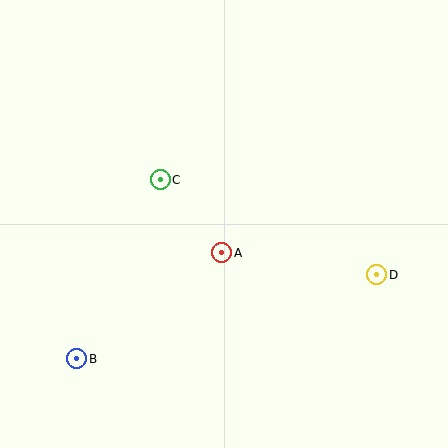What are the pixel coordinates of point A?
Point A is at (222, 253).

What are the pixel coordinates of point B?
Point B is at (77, 359).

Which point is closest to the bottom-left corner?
Point B is closest to the bottom-left corner.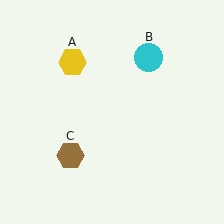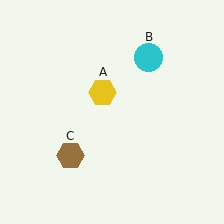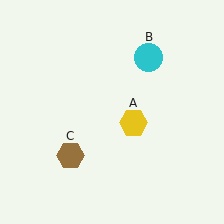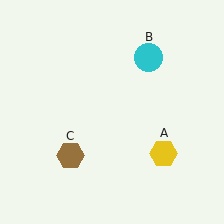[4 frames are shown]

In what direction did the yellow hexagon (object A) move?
The yellow hexagon (object A) moved down and to the right.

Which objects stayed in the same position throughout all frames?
Cyan circle (object B) and brown hexagon (object C) remained stationary.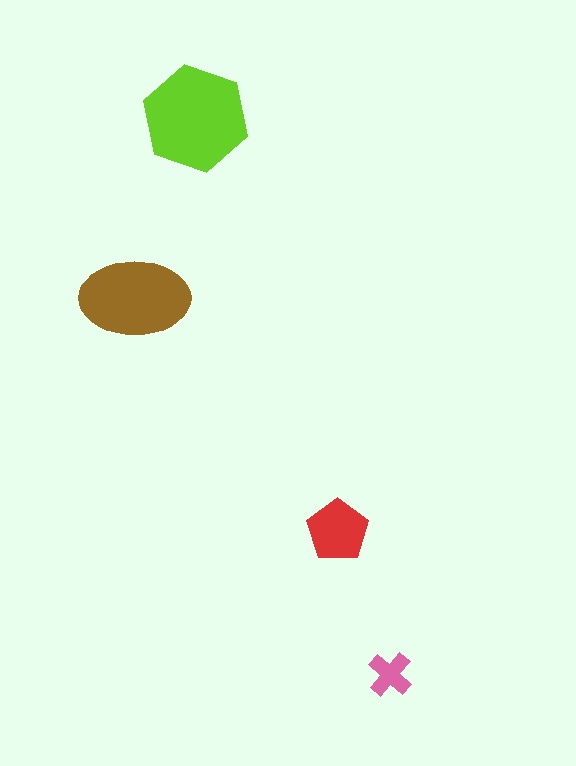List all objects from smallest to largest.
The pink cross, the red pentagon, the brown ellipse, the lime hexagon.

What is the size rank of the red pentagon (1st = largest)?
3rd.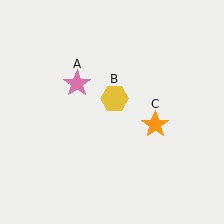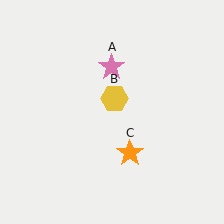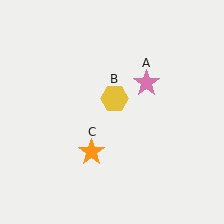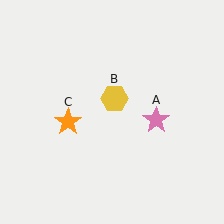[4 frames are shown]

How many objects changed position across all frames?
2 objects changed position: pink star (object A), orange star (object C).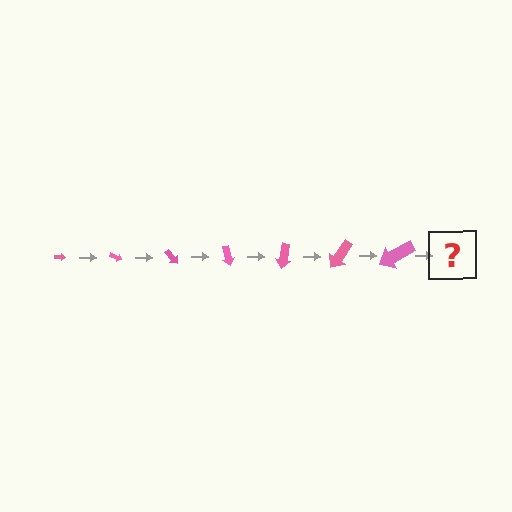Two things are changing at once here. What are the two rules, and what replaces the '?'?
The two rules are that the arrow grows larger each step and it rotates 25 degrees each step. The '?' should be an arrow, larger than the previous one and rotated 175 degrees from the start.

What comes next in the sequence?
The next element should be an arrow, larger than the previous one and rotated 175 degrees from the start.